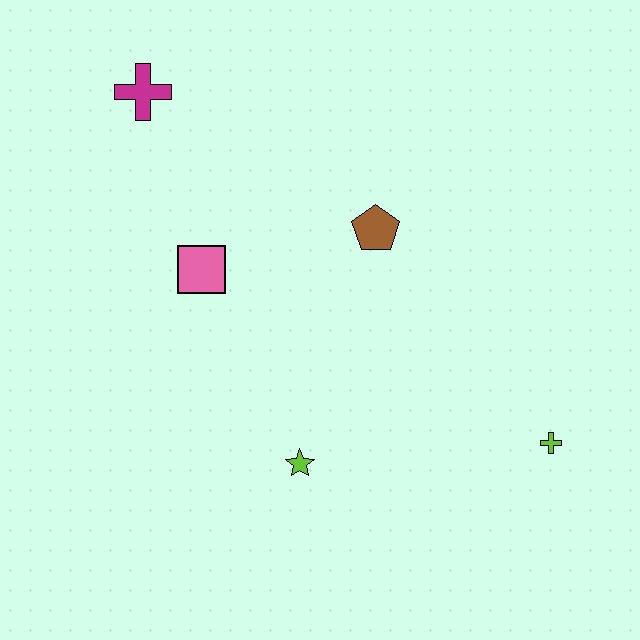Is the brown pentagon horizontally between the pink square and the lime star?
No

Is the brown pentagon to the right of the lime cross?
No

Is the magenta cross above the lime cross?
Yes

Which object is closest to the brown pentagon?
The pink square is closest to the brown pentagon.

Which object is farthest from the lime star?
The magenta cross is farthest from the lime star.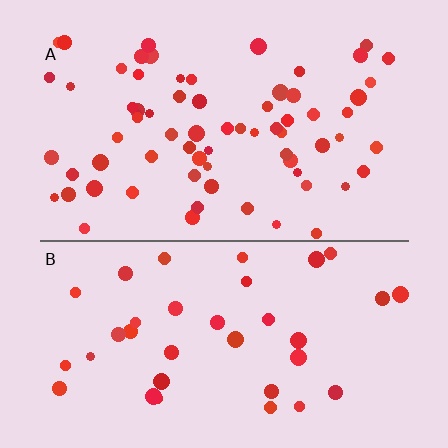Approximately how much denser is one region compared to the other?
Approximately 2.0× — region A over region B.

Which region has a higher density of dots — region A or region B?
A (the top).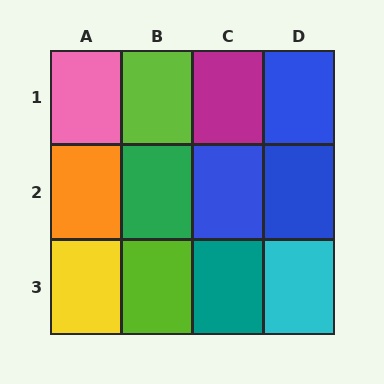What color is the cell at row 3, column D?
Cyan.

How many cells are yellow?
1 cell is yellow.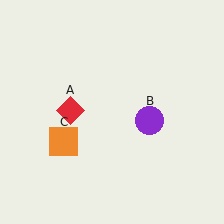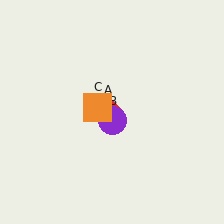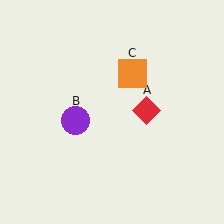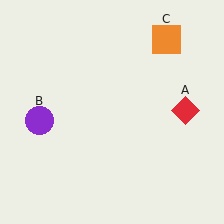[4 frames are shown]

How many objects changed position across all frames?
3 objects changed position: red diamond (object A), purple circle (object B), orange square (object C).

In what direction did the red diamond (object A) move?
The red diamond (object A) moved right.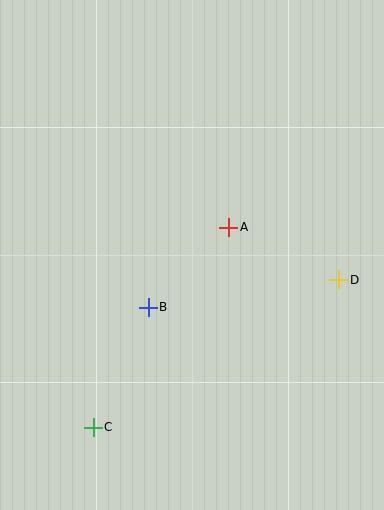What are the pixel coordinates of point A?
Point A is at (229, 227).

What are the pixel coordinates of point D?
Point D is at (338, 280).